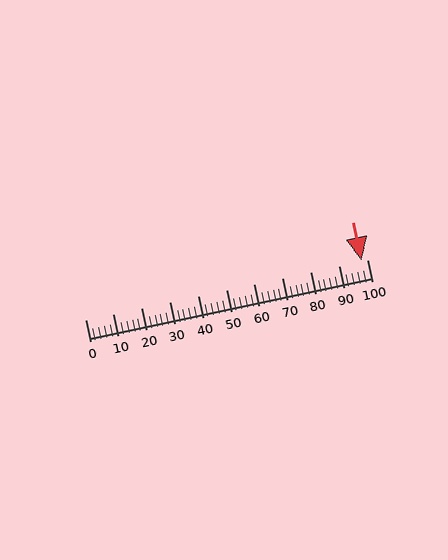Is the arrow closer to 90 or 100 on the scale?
The arrow is closer to 100.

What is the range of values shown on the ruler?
The ruler shows values from 0 to 100.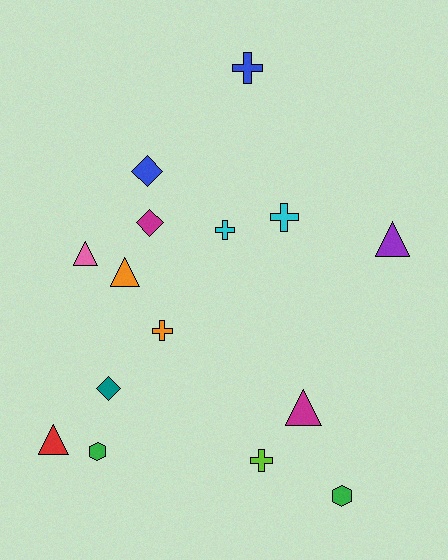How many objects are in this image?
There are 15 objects.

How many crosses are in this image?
There are 5 crosses.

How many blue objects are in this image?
There are 2 blue objects.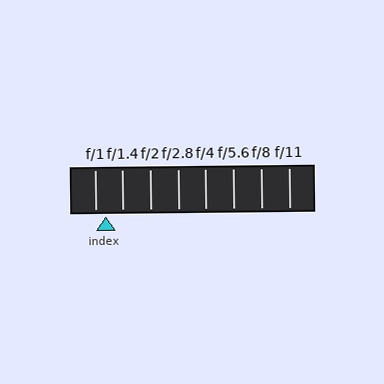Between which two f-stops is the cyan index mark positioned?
The index mark is between f/1 and f/1.4.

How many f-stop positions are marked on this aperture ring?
There are 8 f-stop positions marked.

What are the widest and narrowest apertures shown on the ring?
The widest aperture shown is f/1 and the narrowest is f/11.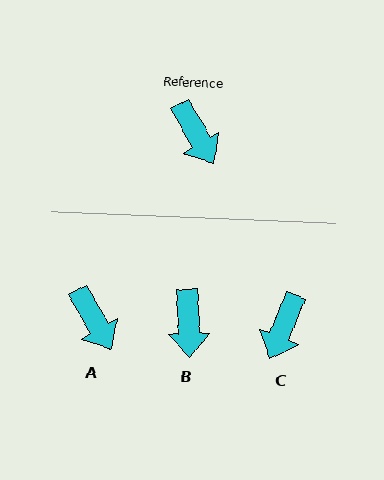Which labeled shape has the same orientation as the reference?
A.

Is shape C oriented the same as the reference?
No, it is off by about 52 degrees.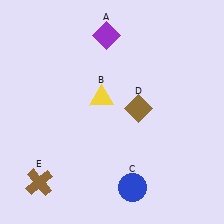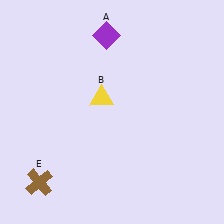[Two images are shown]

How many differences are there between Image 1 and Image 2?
There are 2 differences between the two images.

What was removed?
The blue circle (C), the brown diamond (D) were removed in Image 2.